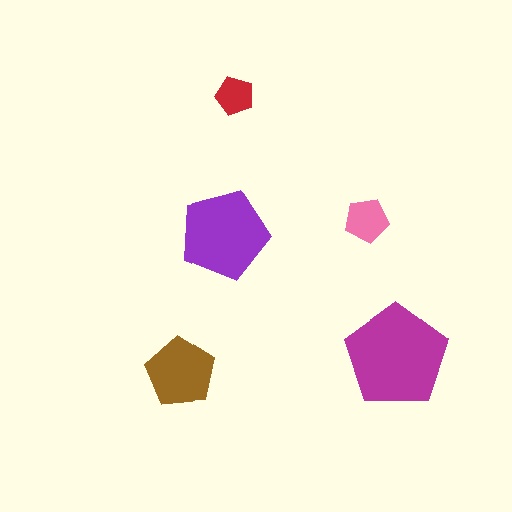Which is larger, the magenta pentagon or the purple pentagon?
The magenta one.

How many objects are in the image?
There are 5 objects in the image.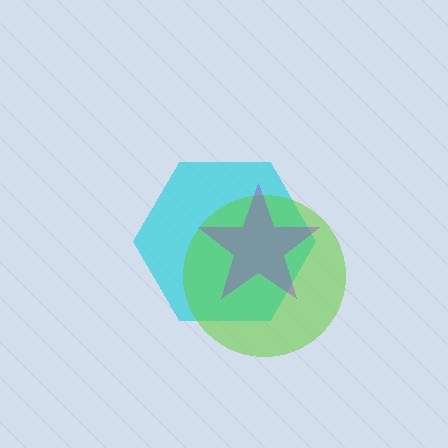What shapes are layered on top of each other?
The layered shapes are: a cyan hexagon, a lime circle, a purple star.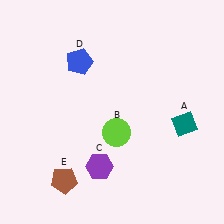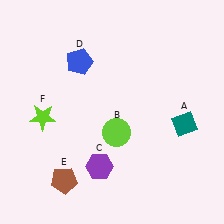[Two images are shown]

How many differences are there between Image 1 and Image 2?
There is 1 difference between the two images.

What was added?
A lime star (F) was added in Image 2.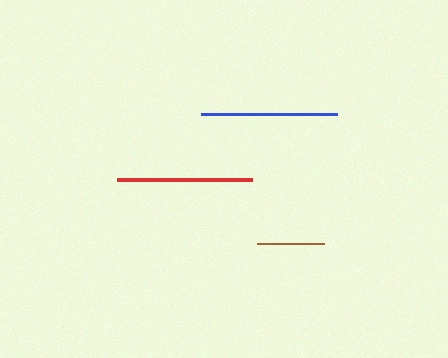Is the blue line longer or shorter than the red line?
The blue line is longer than the red line.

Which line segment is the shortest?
The brown line is the shortest at approximately 67 pixels.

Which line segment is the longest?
The blue line is the longest at approximately 136 pixels.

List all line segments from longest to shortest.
From longest to shortest: blue, red, brown.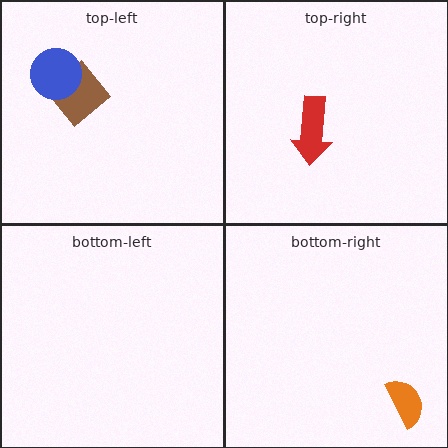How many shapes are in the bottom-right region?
1.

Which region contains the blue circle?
The top-left region.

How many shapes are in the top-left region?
2.